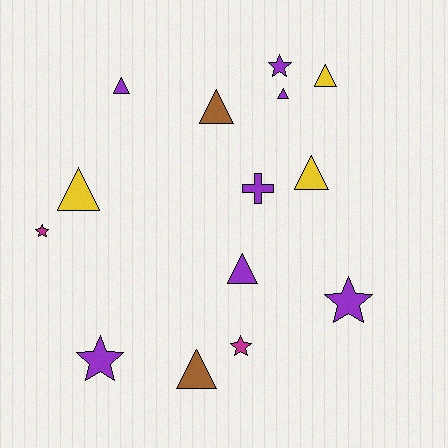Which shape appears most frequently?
Triangle, with 8 objects.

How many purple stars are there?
There are 3 purple stars.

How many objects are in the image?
There are 14 objects.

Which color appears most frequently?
Purple, with 7 objects.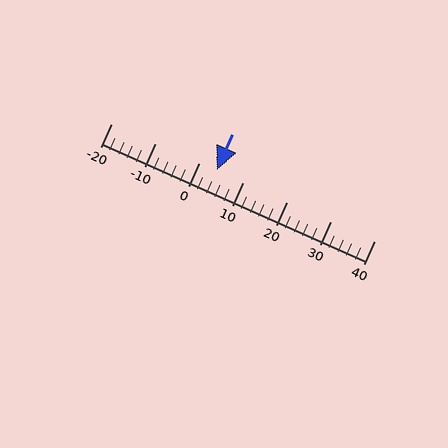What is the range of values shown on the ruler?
The ruler shows values from -20 to 40.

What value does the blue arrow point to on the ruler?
The blue arrow points to approximately 4.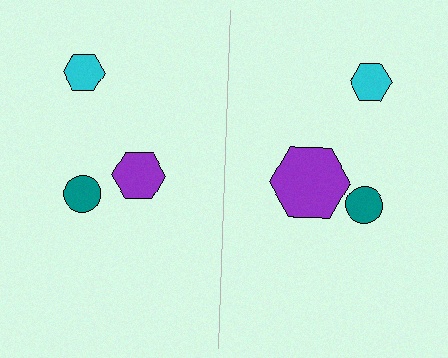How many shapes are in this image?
There are 6 shapes in this image.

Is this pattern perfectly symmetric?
No, the pattern is not perfectly symmetric. The purple hexagon on the right side has a different size than its mirror counterpart.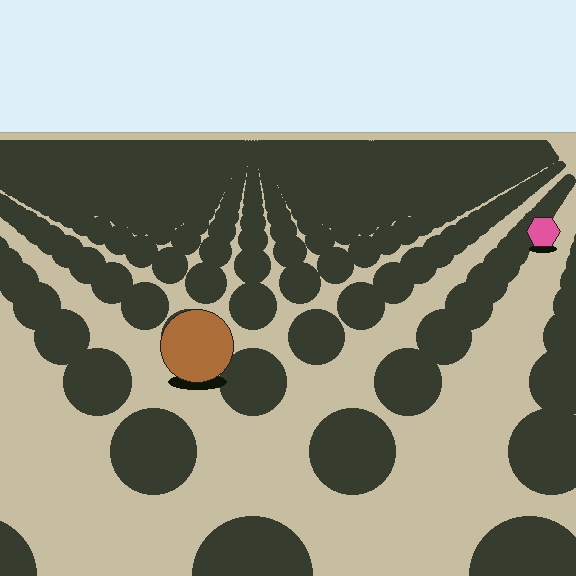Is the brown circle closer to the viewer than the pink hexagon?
Yes. The brown circle is closer — you can tell from the texture gradient: the ground texture is coarser near it.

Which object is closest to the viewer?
The brown circle is closest. The texture marks near it are larger and more spread out.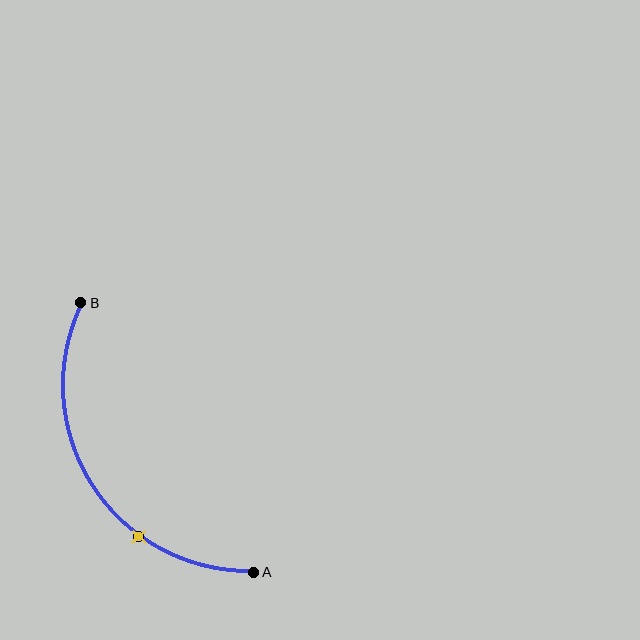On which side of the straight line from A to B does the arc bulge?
The arc bulges to the left of the straight line connecting A and B.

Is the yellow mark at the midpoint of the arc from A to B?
No. The yellow mark lies on the arc but is closer to endpoint A. The arc midpoint would be at the point on the curve equidistant along the arc from both A and B.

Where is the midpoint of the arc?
The arc midpoint is the point on the curve farthest from the straight line joining A and B. It sits to the left of that line.